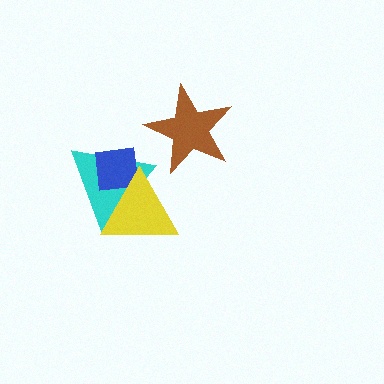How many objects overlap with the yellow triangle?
2 objects overlap with the yellow triangle.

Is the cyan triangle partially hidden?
Yes, it is partially covered by another shape.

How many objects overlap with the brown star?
0 objects overlap with the brown star.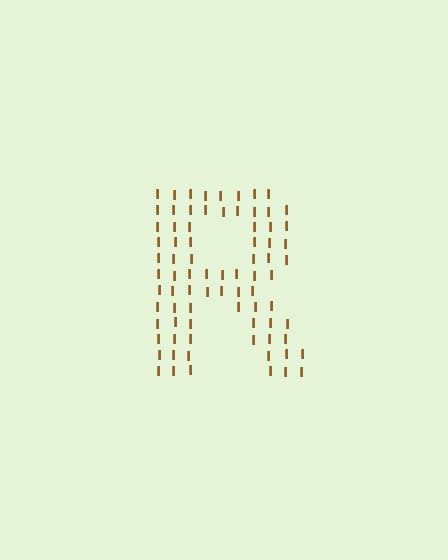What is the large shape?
The large shape is the letter R.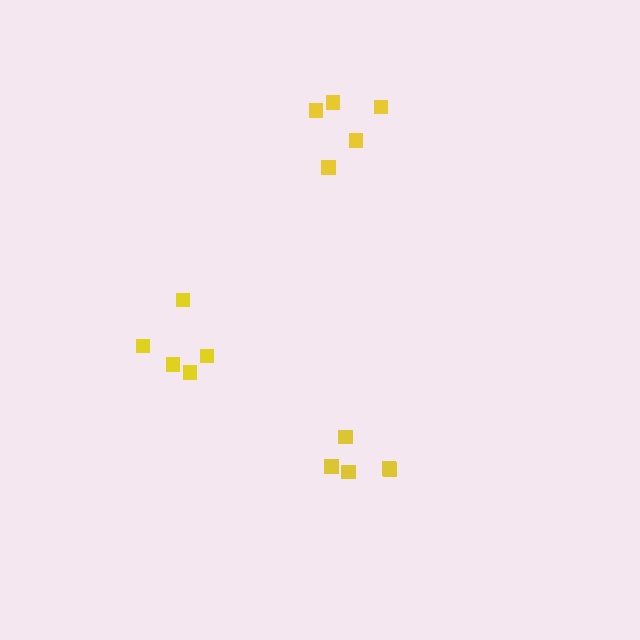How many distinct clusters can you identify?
There are 3 distinct clusters.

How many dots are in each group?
Group 1: 5 dots, Group 2: 5 dots, Group 3: 5 dots (15 total).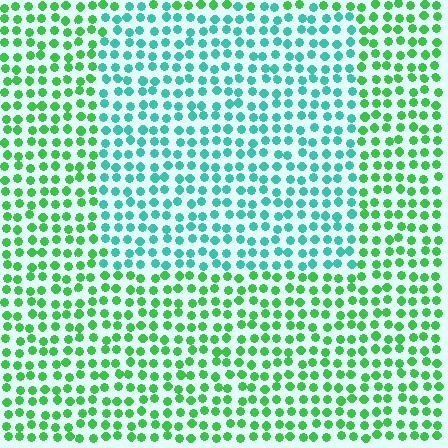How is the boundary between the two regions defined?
The boundary is defined purely by a slight shift in hue (about 43 degrees). Spacing, size, and orientation are identical on both sides.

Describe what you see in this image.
The image is filled with small green elements in a uniform arrangement. A rectangle-shaped region is visible where the elements are tinted to a slightly different hue, forming a subtle color boundary.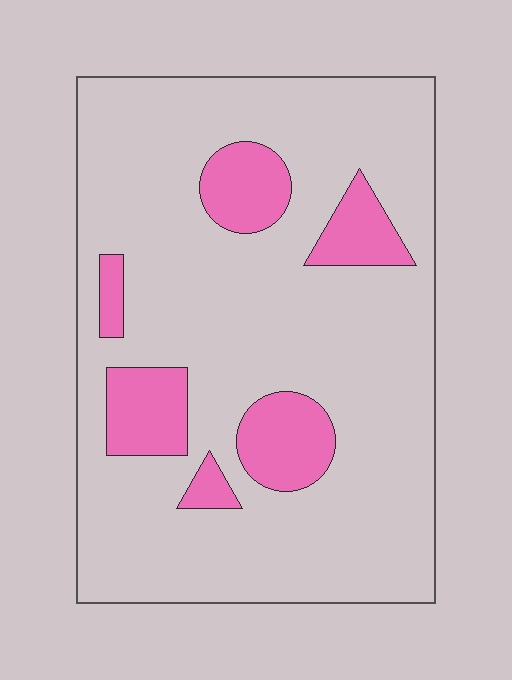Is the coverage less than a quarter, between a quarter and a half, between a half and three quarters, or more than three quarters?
Less than a quarter.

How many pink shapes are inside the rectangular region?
6.